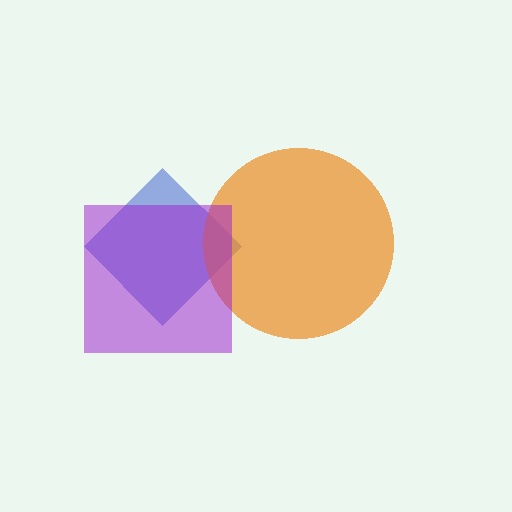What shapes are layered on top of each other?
The layered shapes are: a blue diamond, an orange circle, a purple square.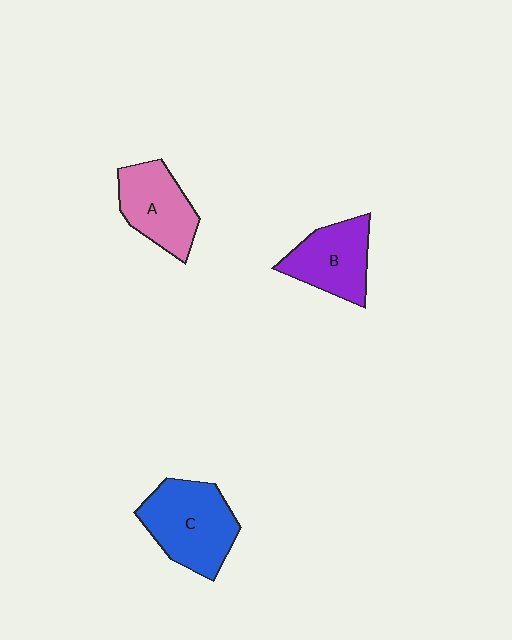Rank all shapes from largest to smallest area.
From largest to smallest: C (blue), A (pink), B (purple).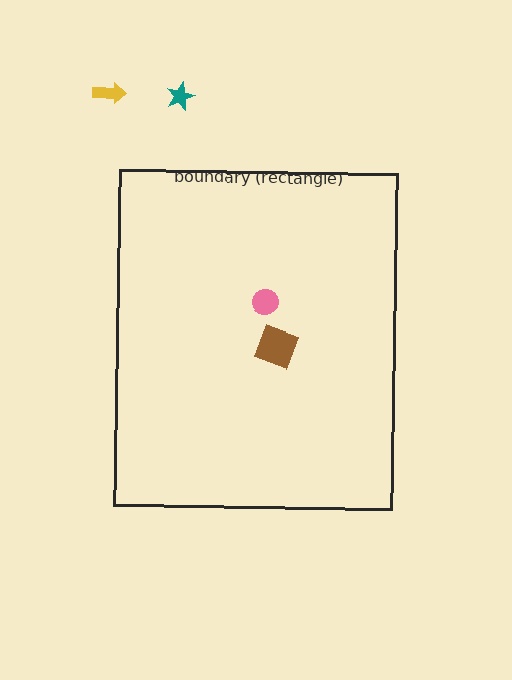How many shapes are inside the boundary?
2 inside, 2 outside.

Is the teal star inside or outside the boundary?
Outside.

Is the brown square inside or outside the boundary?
Inside.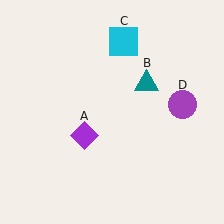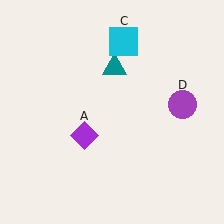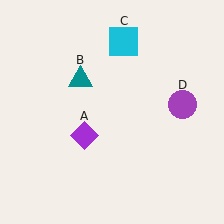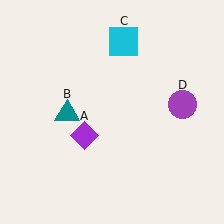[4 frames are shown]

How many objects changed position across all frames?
1 object changed position: teal triangle (object B).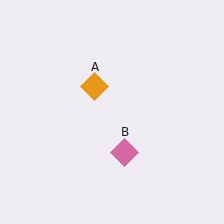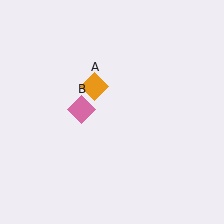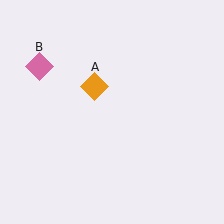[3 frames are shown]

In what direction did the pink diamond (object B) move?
The pink diamond (object B) moved up and to the left.